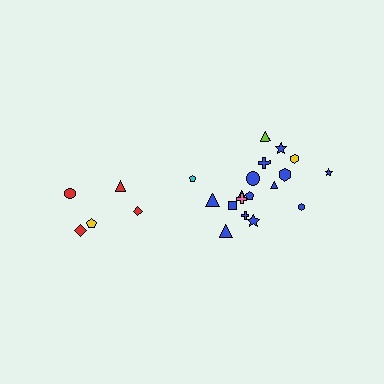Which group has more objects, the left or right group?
The right group.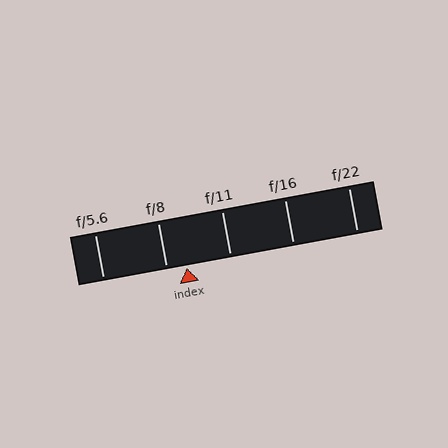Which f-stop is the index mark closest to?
The index mark is closest to f/8.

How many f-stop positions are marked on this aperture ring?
There are 5 f-stop positions marked.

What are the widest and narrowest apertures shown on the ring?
The widest aperture shown is f/5.6 and the narrowest is f/22.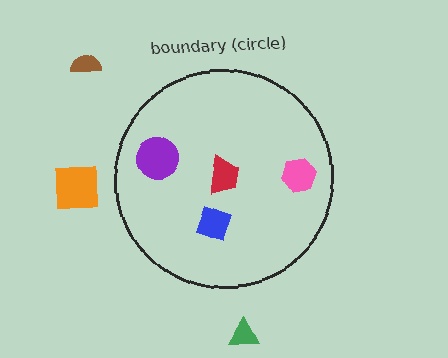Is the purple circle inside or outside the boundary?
Inside.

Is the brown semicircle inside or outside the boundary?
Outside.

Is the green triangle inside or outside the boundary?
Outside.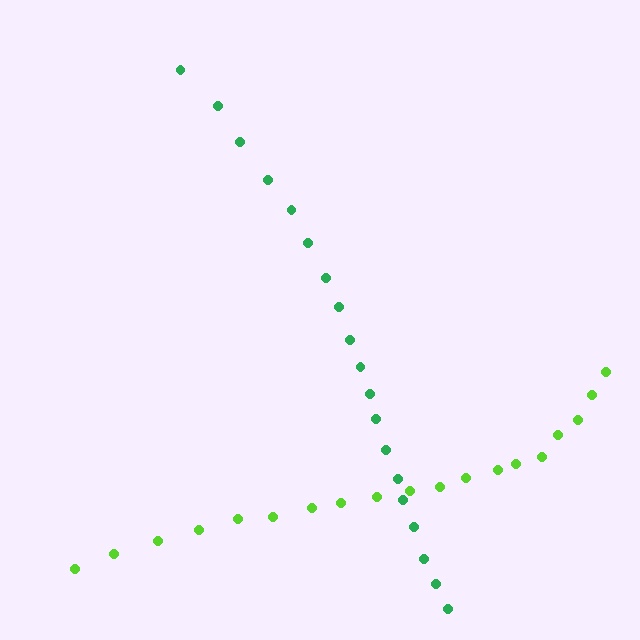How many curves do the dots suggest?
There are 2 distinct paths.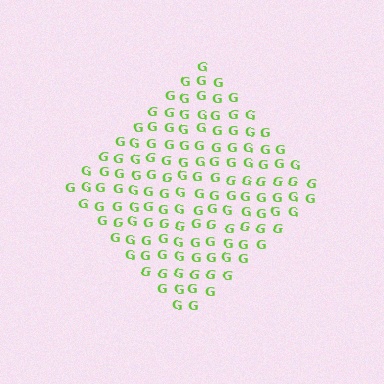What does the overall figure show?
The overall figure shows a diamond.